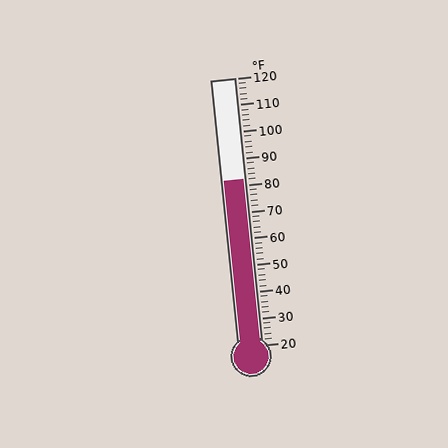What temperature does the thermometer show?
The thermometer shows approximately 82°F.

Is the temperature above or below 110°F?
The temperature is below 110°F.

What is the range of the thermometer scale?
The thermometer scale ranges from 20°F to 120°F.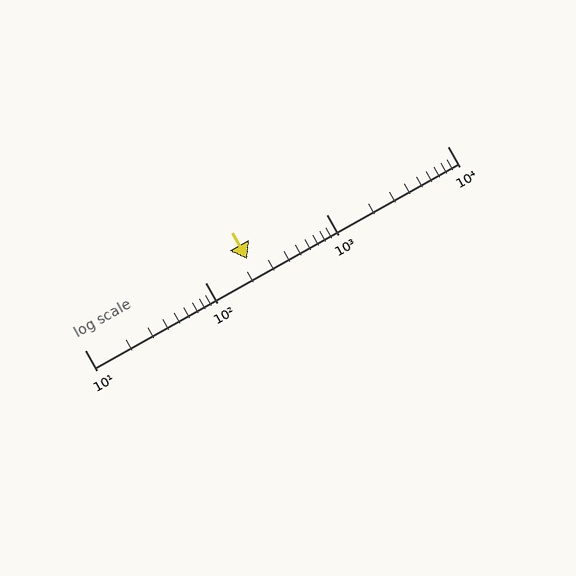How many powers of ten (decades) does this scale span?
The scale spans 3 decades, from 10 to 10000.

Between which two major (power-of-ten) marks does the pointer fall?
The pointer is between 100 and 1000.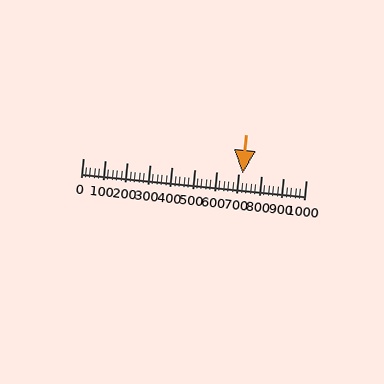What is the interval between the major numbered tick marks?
The major tick marks are spaced 100 units apart.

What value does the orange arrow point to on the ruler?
The orange arrow points to approximately 717.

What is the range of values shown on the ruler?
The ruler shows values from 0 to 1000.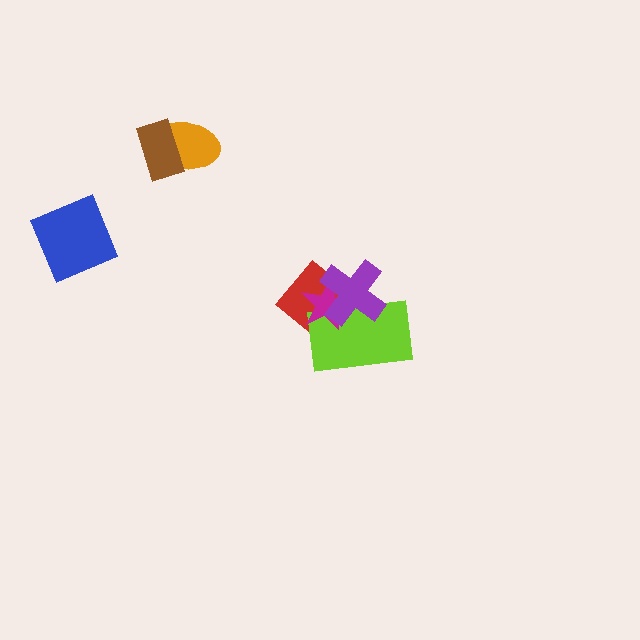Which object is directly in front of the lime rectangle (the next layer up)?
The magenta star is directly in front of the lime rectangle.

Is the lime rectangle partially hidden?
Yes, it is partially covered by another shape.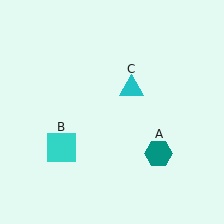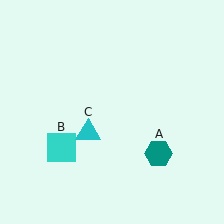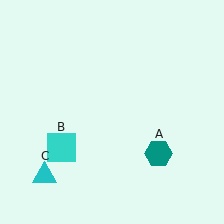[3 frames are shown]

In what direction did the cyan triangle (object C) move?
The cyan triangle (object C) moved down and to the left.